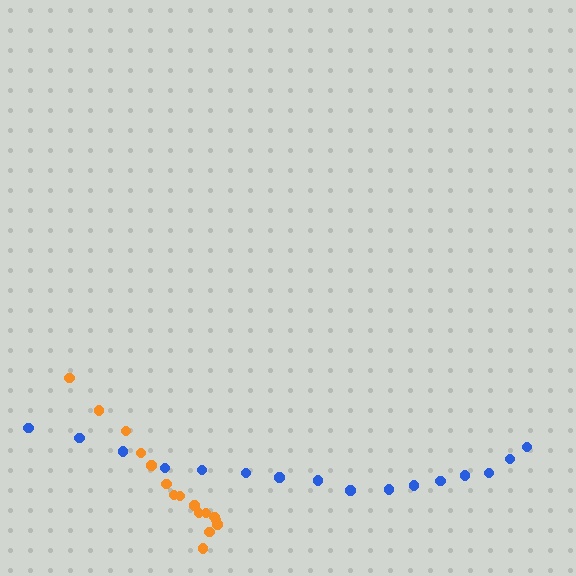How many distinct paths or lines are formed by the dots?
There are 2 distinct paths.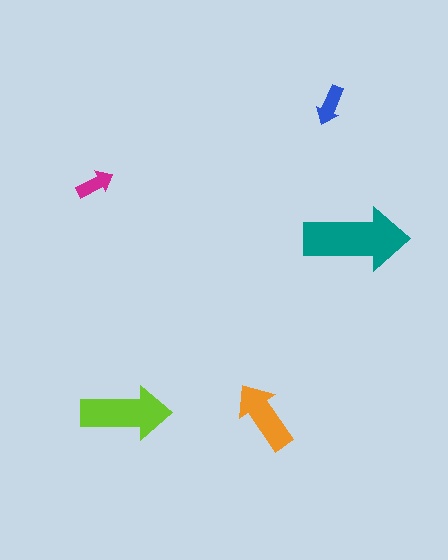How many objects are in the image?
There are 5 objects in the image.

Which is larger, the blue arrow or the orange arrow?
The orange one.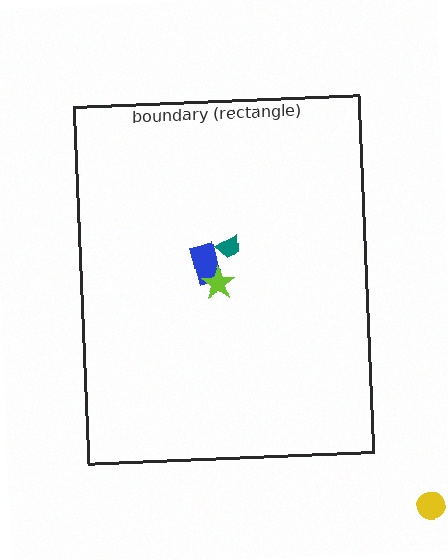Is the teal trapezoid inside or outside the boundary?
Inside.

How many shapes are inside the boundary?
3 inside, 1 outside.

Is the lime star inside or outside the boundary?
Inside.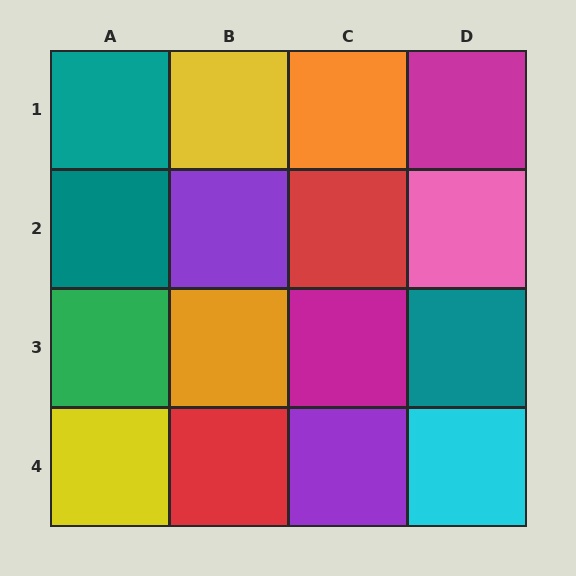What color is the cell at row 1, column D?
Magenta.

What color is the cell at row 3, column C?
Magenta.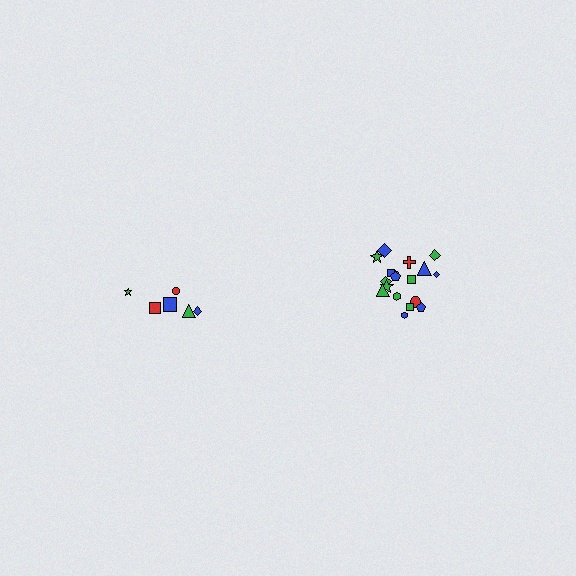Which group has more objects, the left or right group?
The right group.